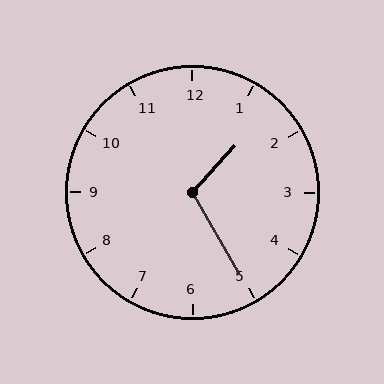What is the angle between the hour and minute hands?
Approximately 108 degrees.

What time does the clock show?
1:25.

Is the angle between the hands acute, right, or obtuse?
It is obtuse.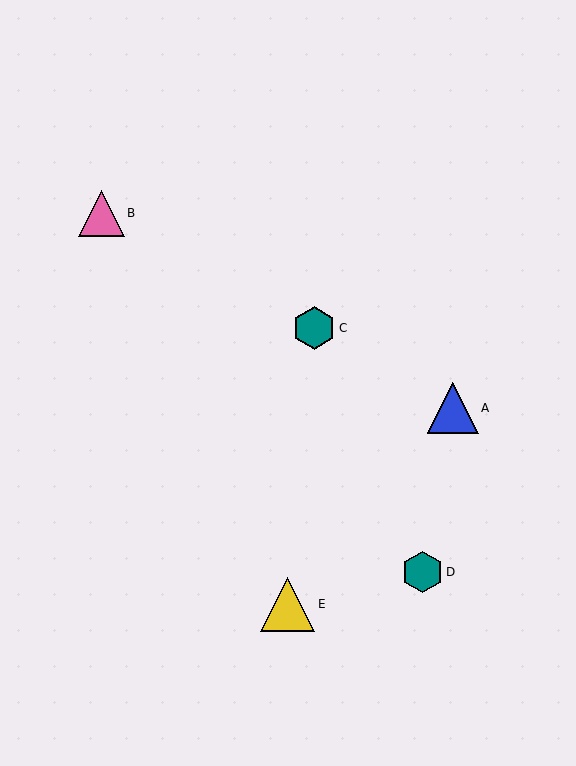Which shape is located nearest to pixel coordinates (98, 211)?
The pink triangle (labeled B) at (102, 213) is nearest to that location.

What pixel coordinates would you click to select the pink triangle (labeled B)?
Click at (102, 213) to select the pink triangle B.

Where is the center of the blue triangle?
The center of the blue triangle is at (453, 408).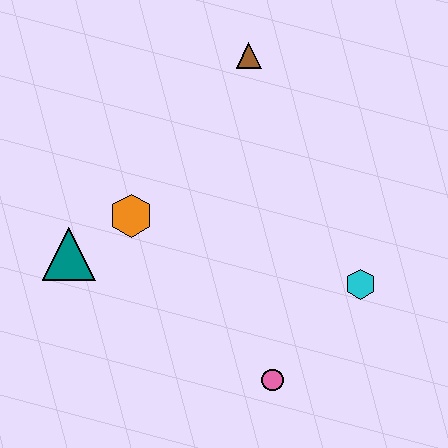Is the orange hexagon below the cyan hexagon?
No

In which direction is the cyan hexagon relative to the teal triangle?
The cyan hexagon is to the right of the teal triangle.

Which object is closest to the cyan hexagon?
The pink circle is closest to the cyan hexagon.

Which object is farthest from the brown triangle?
The pink circle is farthest from the brown triangle.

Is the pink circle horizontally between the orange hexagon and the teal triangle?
No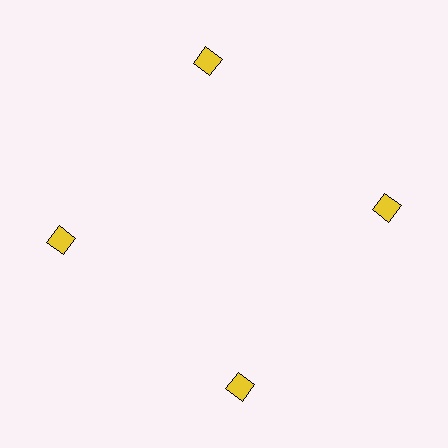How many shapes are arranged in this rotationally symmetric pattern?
There are 4 shapes, arranged in 4 groups of 1.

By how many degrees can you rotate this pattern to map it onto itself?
The pattern maps onto itself every 90 degrees of rotation.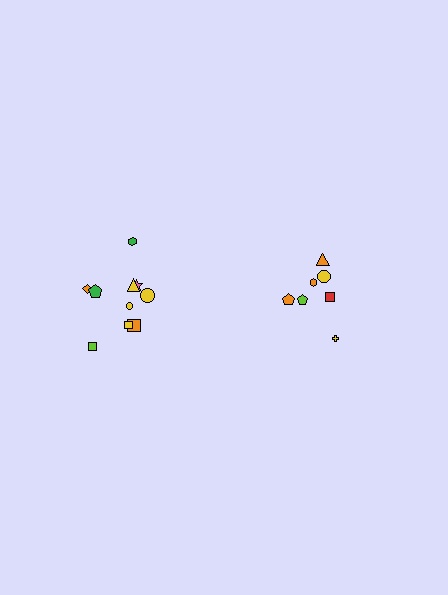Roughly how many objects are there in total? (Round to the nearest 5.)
Roughly 15 objects in total.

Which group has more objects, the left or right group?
The left group.